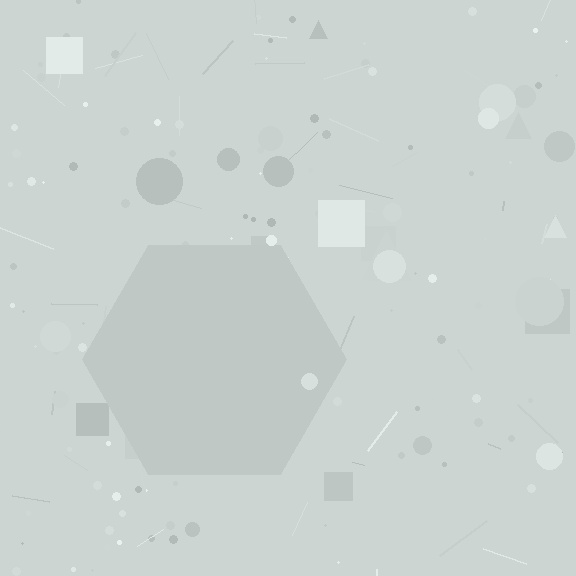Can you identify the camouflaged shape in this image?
The camouflaged shape is a hexagon.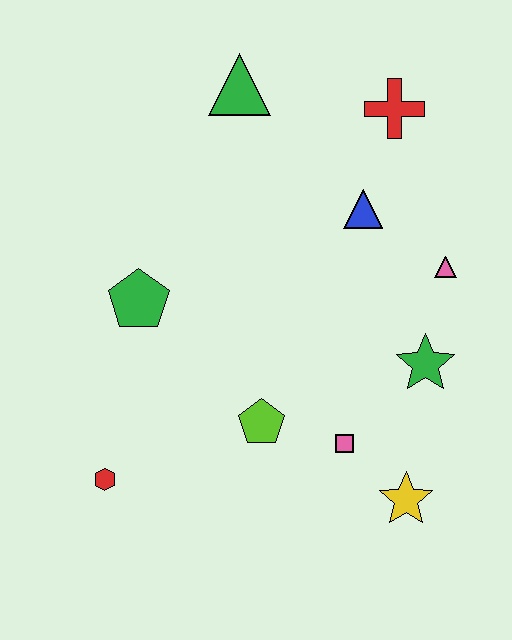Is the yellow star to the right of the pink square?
Yes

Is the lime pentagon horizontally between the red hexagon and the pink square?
Yes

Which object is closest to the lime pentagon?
The pink square is closest to the lime pentagon.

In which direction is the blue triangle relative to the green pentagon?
The blue triangle is to the right of the green pentagon.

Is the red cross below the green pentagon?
No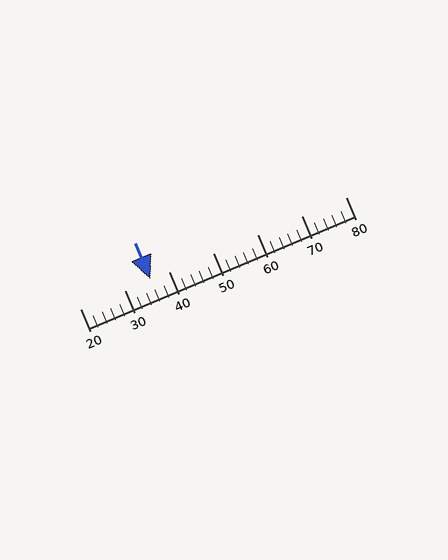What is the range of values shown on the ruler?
The ruler shows values from 20 to 80.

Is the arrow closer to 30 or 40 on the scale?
The arrow is closer to 40.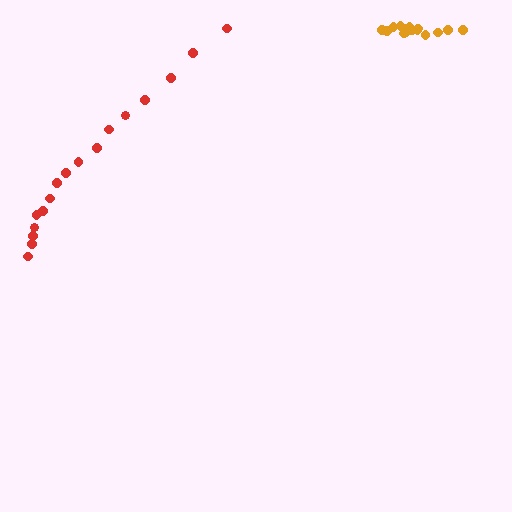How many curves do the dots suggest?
There are 2 distinct paths.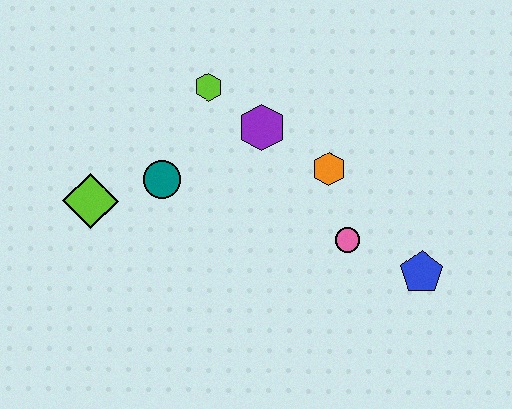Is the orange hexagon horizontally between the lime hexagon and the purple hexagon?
No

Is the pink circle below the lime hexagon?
Yes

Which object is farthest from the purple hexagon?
The blue pentagon is farthest from the purple hexagon.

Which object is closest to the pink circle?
The orange hexagon is closest to the pink circle.